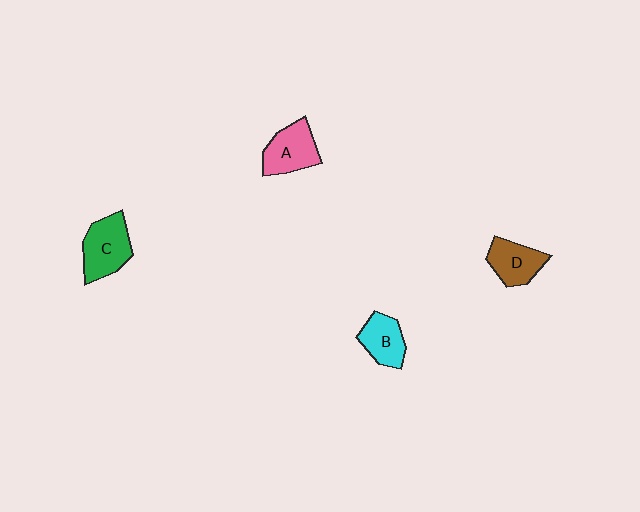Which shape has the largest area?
Shape C (green).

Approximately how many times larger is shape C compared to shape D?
Approximately 1.3 times.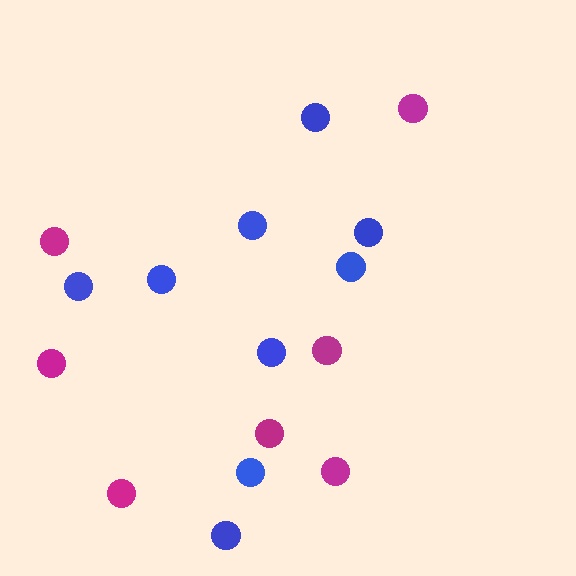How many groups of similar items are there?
There are 2 groups: one group of blue circles (9) and one group of magenta circles (7).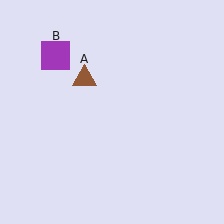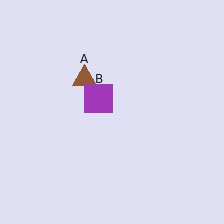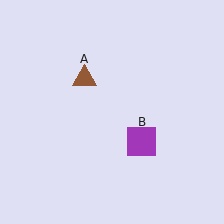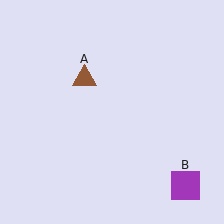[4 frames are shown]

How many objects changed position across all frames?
1 object changed position: purple square (object B).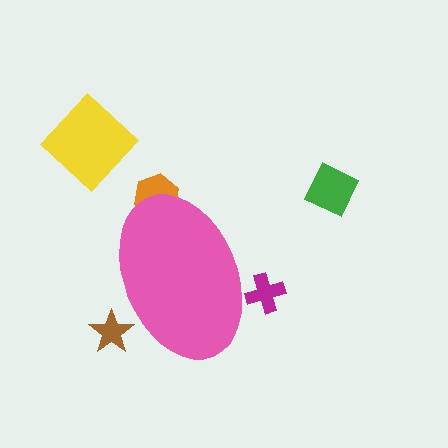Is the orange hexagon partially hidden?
Yes, the orange hexagon is partially hidden behind the pink ellipse.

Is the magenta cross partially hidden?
Yes, the magenta cross is partially hidden behind the pink ellipse.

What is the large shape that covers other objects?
A pink ellipse.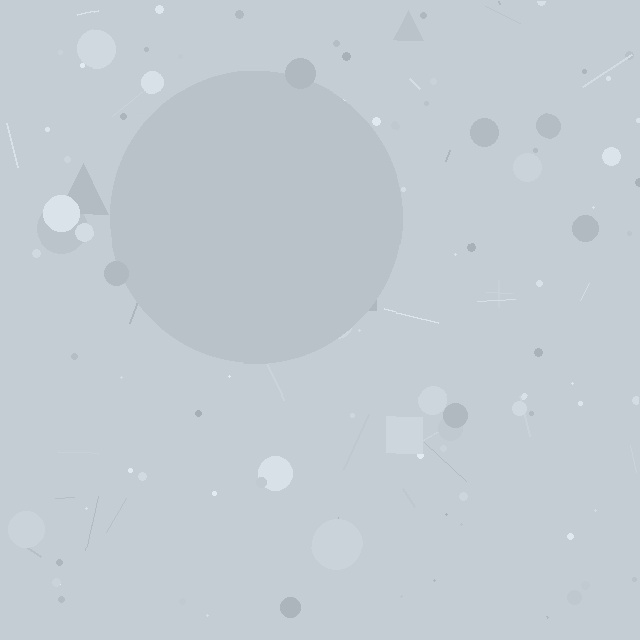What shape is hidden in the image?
A circle is hidden in the image.